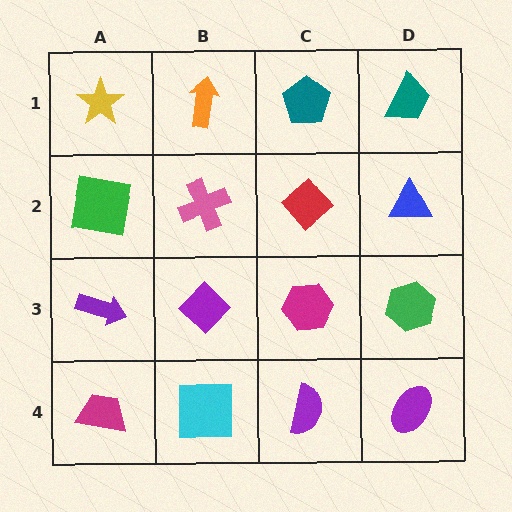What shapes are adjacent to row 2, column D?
A teal trapezoid (row 1, column D), a green hexagon (row 3, column D), a red diamond (row 2, column C).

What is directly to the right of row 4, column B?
A purple semicircle.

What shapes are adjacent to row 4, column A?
A purple arrow (row 3, column A), a cyan square (row 4, column B).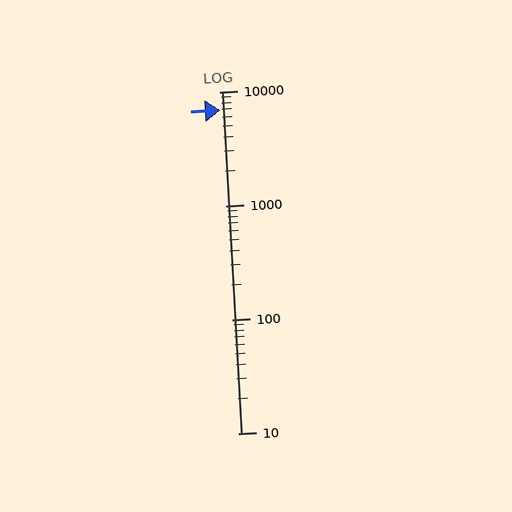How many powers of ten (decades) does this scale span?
The scale spans 3 decades, from 10 to 10000.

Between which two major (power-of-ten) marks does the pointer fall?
The pointer is between 1000 and 10000.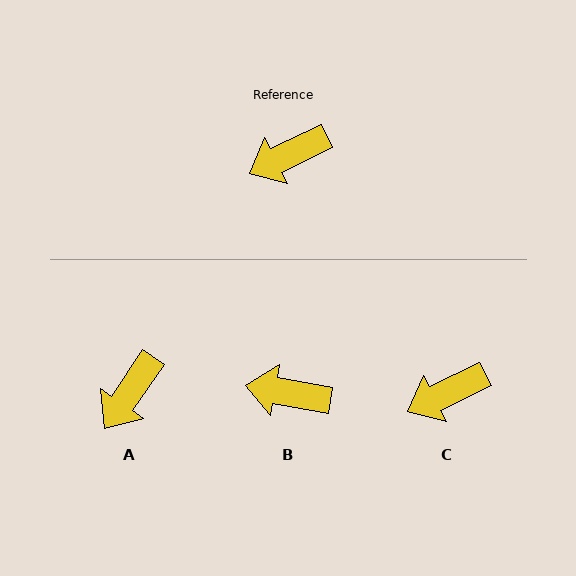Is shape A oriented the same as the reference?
No, it is off by about 30 degrees.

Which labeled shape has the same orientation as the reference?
C.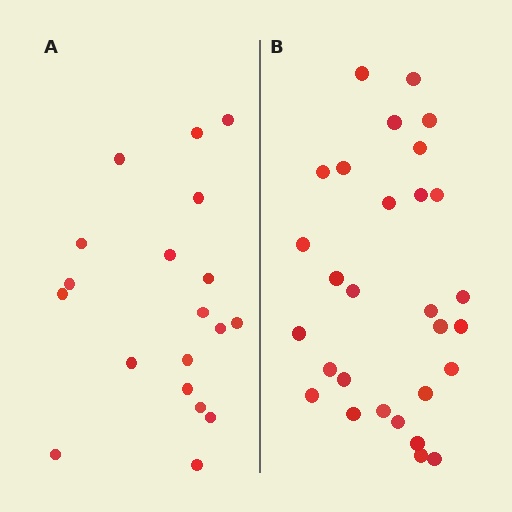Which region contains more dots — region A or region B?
Region B (the right region) has more dots.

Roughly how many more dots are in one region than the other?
Region B has roughly 10 or so more dots than region A.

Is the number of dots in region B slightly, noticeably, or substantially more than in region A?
Region B has substantially more. The ratio is roughly 1.5 to 1.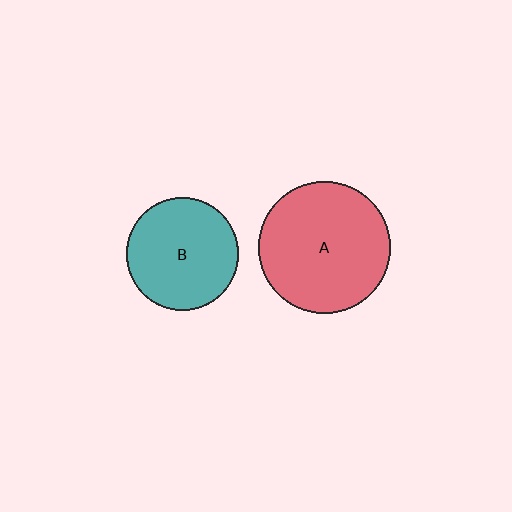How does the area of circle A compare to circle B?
Approximately 1.4 times.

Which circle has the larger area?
Circle A (red).